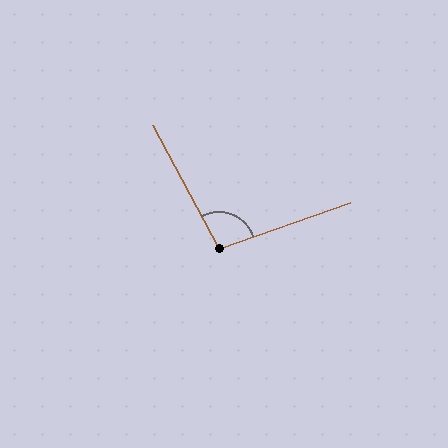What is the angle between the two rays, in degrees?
Approximately 99 degrees.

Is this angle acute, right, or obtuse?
It is obtuse.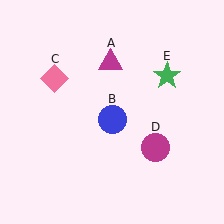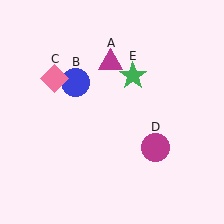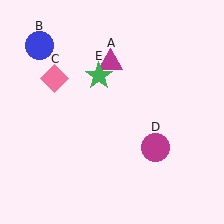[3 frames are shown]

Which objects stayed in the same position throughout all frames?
Magenta triangle (object A) and pink diamond (object C) and magenta circle (object D) remained stationary.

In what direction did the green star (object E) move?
The green star (object E) moved left.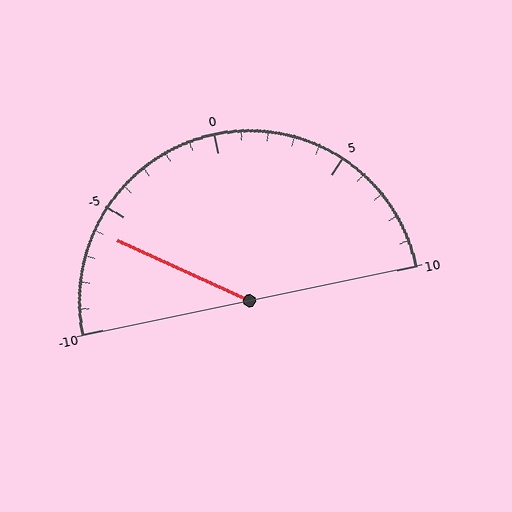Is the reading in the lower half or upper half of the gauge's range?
The reading is in the lower half of the range (-10 to 10).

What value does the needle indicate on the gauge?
The needle indicates approximately -6.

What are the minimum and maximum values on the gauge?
The gauge ranges from -10 to 10.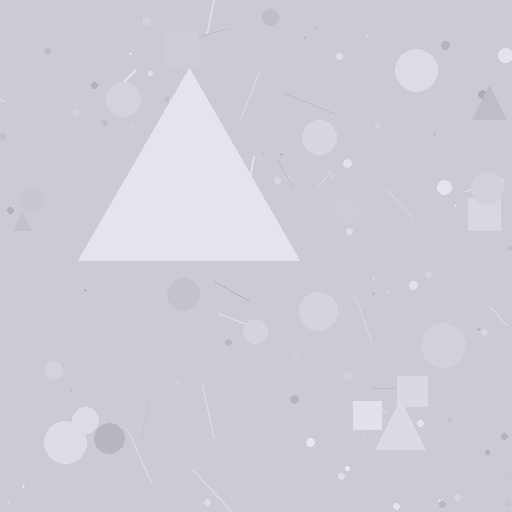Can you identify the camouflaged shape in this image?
The camouflaged shape is a triangle.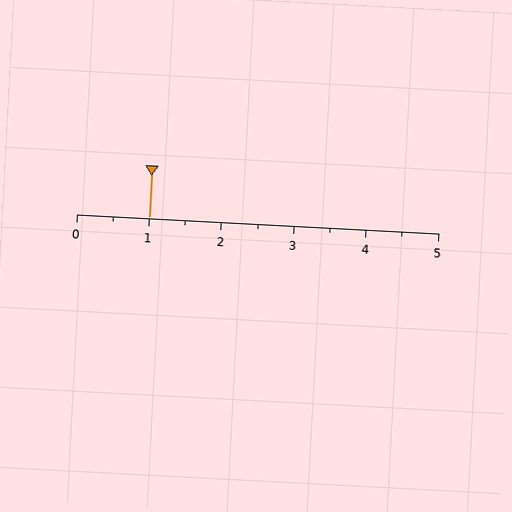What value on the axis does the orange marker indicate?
The marker indicates approximately 1.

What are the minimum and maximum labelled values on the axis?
The axis runs from 0 to 5.